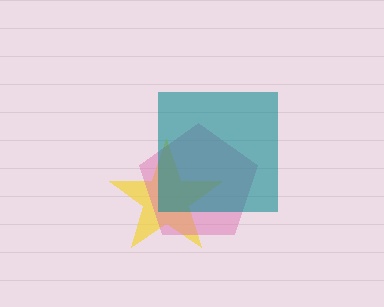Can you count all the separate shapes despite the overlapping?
Yes, there are 3 separate shapes.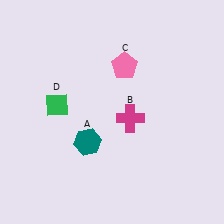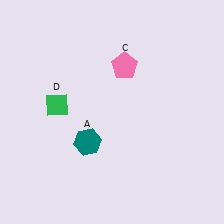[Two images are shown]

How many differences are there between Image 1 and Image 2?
There is 1 difference between the two images.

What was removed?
The magenta cross (B) was removed in Image 2.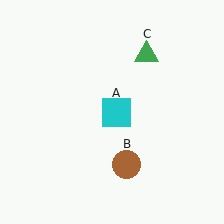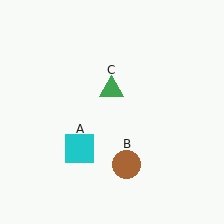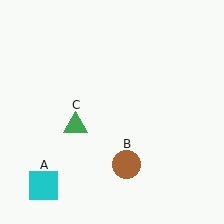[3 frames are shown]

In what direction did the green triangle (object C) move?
The green triangle (object C) moved down and to the left.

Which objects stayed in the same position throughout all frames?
Brown circle (object B) remained stationary.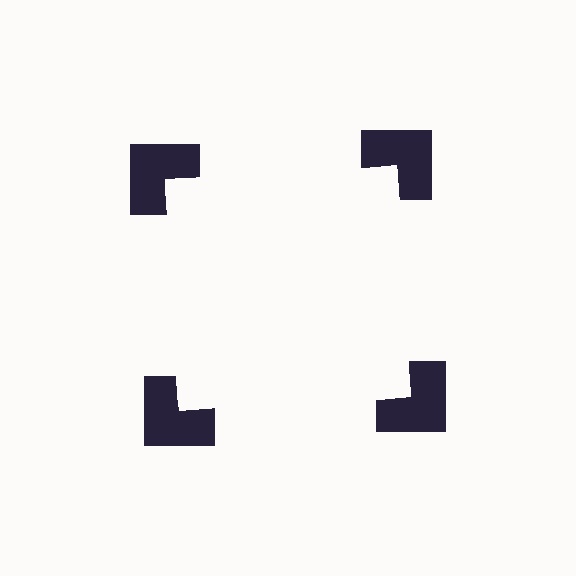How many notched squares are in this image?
There are 4 — one at each vertex of the illusory square.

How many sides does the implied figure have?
4 sides.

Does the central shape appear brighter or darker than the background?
It typically appears slightly brighter than the background, even though no actual brightness change is drawn.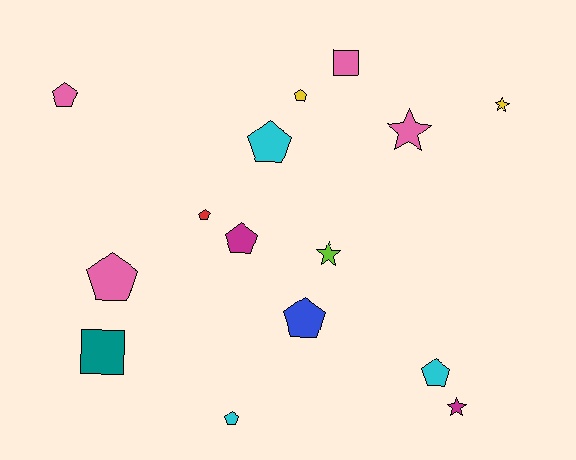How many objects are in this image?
There are 15 objects.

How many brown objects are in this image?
There are no brown objects.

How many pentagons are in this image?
There are 9 pentagons.